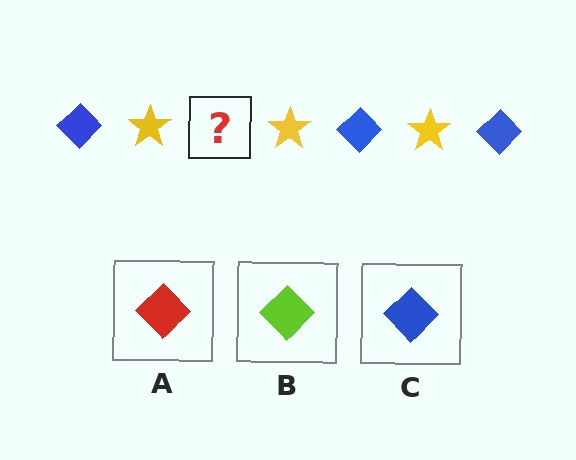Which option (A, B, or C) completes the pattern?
C.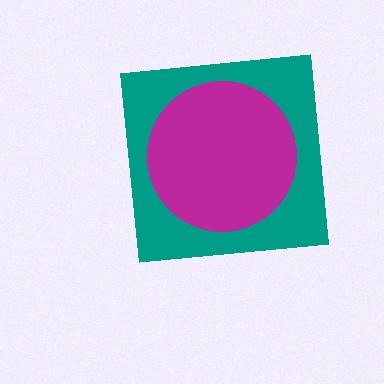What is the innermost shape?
The magenta circle.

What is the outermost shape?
The teal square.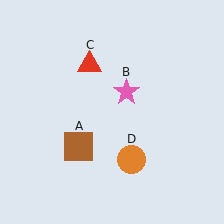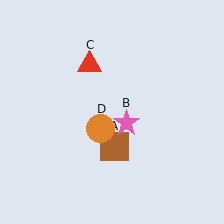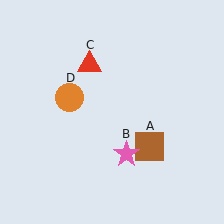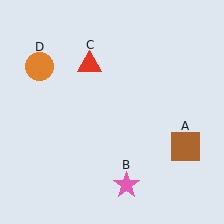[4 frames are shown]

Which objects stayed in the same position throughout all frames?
Red triangle (object C) remained stationary.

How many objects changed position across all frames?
3 objects changed position: brown square (object A), pink star (object B), orange circle (object D).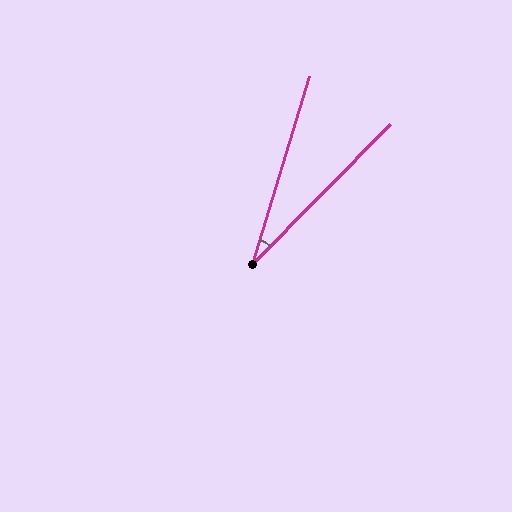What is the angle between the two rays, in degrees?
Approximately 28 degrees.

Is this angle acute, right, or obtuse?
It is acute.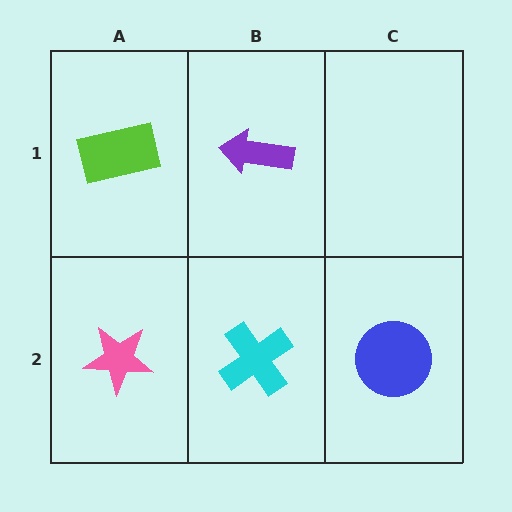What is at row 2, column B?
A cyan cross.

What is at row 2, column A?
A pink star.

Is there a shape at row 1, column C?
No, that cell is empty.